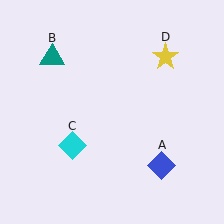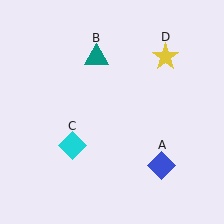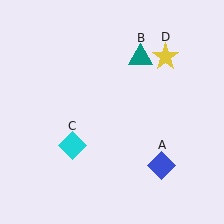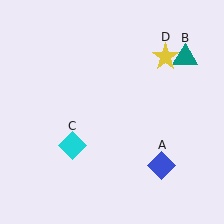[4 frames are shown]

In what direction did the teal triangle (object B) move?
The teal triangle (object B) moved right.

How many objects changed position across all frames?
1 object changed position: teal triangle (object B).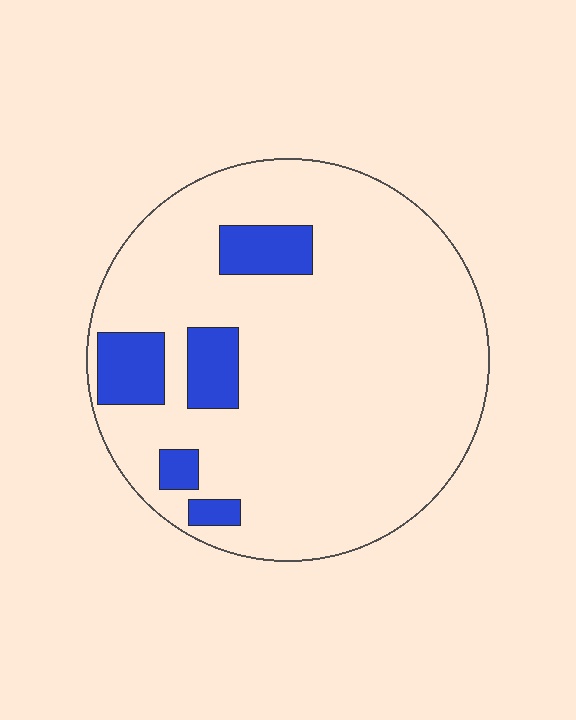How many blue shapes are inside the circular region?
5.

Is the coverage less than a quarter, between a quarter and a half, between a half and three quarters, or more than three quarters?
Less than a quarter.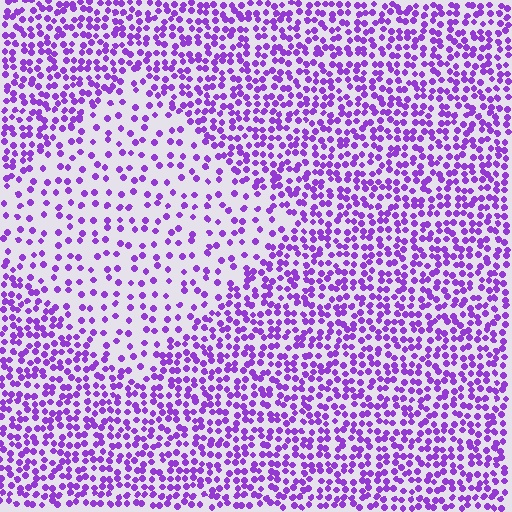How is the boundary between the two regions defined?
The boundary is defined by a change in element density (approximately 2.3x ratio). All elements are the same color, size, and shape.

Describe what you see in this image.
The image contains small purple elements arranged at two different densities. A diamond-shaped region is visible where the elements are less densely packed than the surrounding area.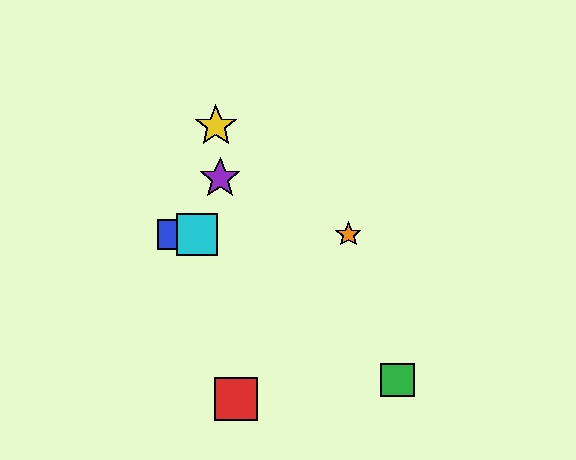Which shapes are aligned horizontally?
The blue square, the orange star, the cyan square are aligned horizontally.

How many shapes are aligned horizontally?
3 shapes (the blue square, the orange star, the cyan square) are aligned horizontally.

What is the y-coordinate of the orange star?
The orange star is at y≈234.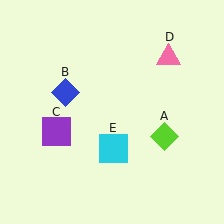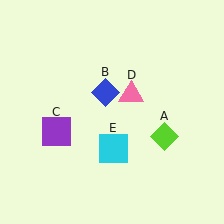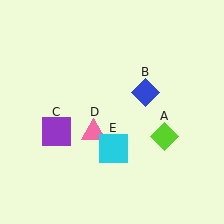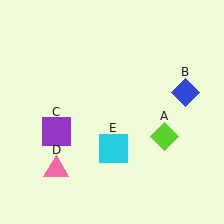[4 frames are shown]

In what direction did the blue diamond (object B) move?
The blue diamond (object B) moved right.